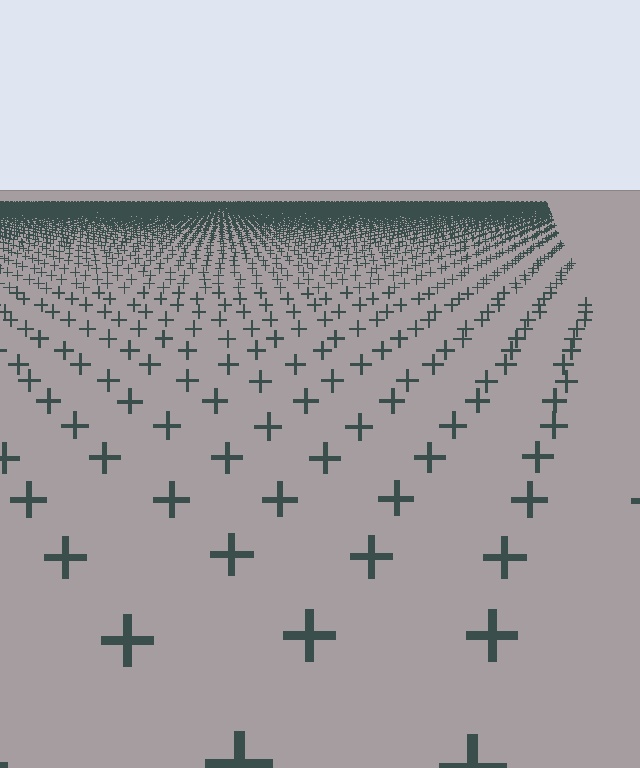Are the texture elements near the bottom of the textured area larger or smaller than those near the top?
Larger. Near the bottom, elements are closer to the viewer and appear at a bigger on-screen size.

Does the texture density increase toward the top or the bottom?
Density increases toward the top.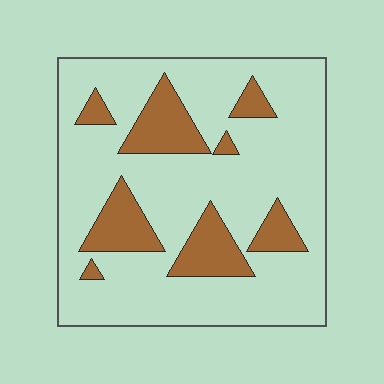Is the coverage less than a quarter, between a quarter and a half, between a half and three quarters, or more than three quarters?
Less than a quarter.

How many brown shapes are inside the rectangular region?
8.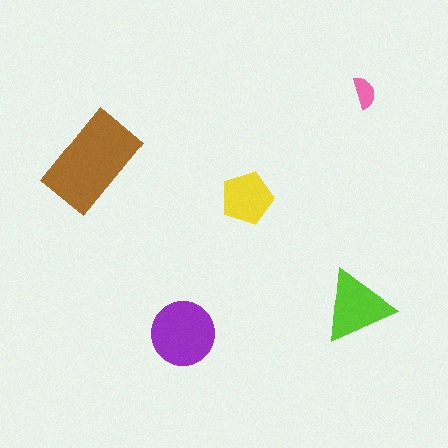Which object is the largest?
The brown rectangle.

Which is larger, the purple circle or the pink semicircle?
The purple circle.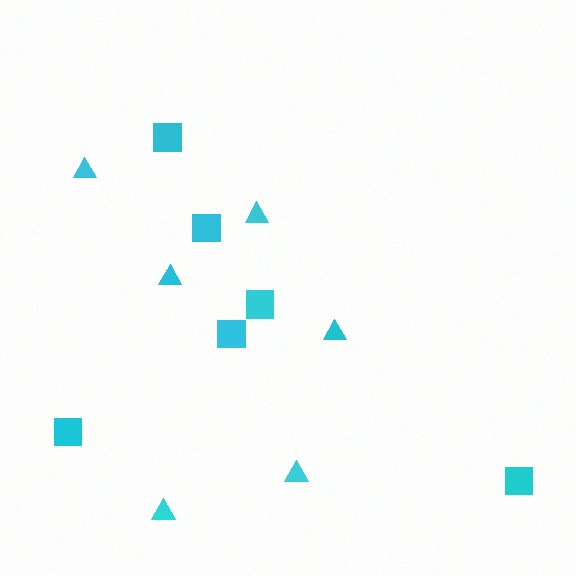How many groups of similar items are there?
There are 2 groups: one group of squares (6) and one group of triangles (6).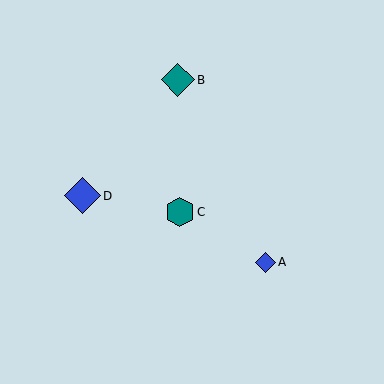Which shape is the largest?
The blue diamond (labeled D) is the largest.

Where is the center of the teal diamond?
The center of the teal diamond is at (178, 80).